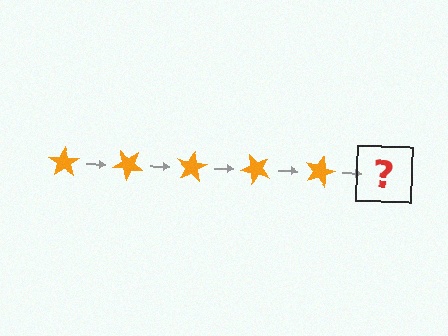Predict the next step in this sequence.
The next step is an orange star rotated 200 degrees.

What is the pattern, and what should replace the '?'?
The pattern is that the star rotates 40 degrees each step. The '?' should be an orange star rotated 200 degrees.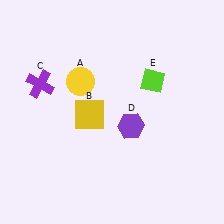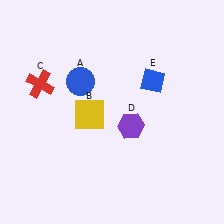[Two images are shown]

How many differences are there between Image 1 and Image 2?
There are 3 differences between the two images.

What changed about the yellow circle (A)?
In Image 1, A is yellow. In Image 2, it changed to blue.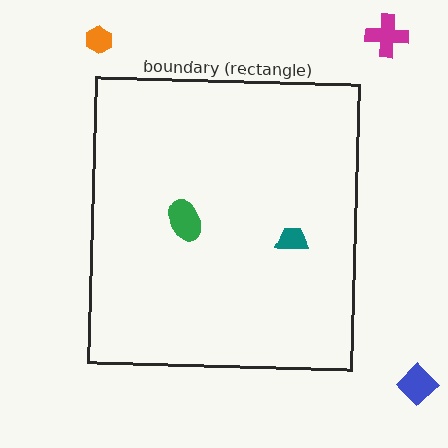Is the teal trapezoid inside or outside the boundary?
Inside.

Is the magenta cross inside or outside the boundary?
Outside.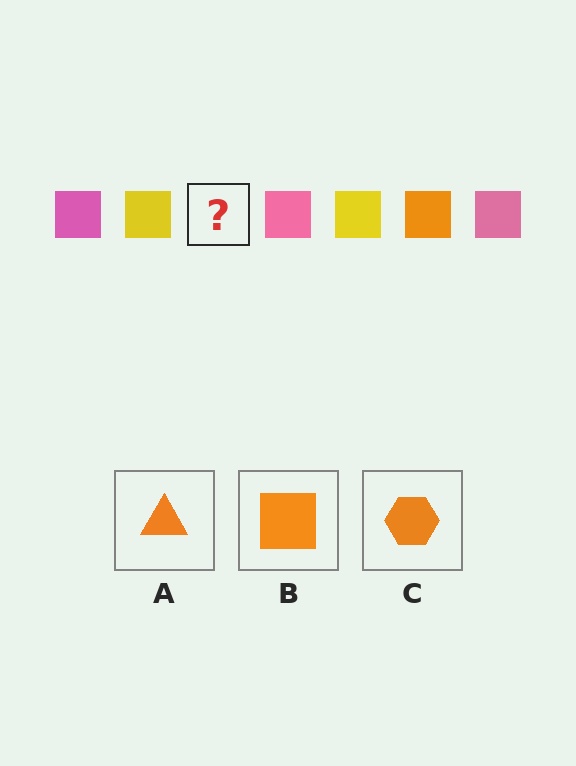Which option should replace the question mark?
Option B.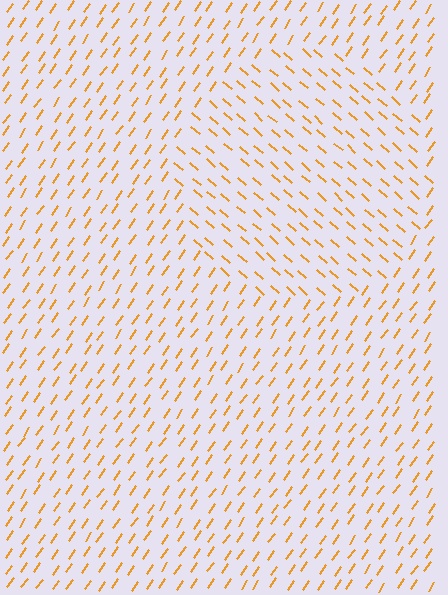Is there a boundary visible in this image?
Yes, there is a texture boundary formed by a change in line orientation.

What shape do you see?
I see a circle.